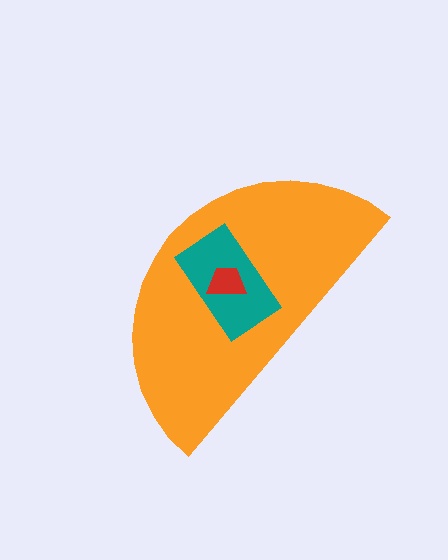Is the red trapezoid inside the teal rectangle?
Yes.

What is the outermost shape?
The orange semicircle.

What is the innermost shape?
The red trapezoid.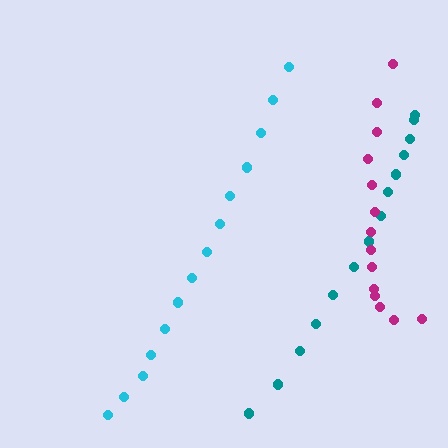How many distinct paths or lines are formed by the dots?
There are 3 distinct paths.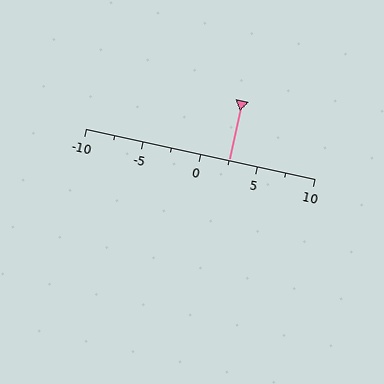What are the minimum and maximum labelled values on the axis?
The axis runs from -10 to 10.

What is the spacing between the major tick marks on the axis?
The major ticks are spaced 5 apart.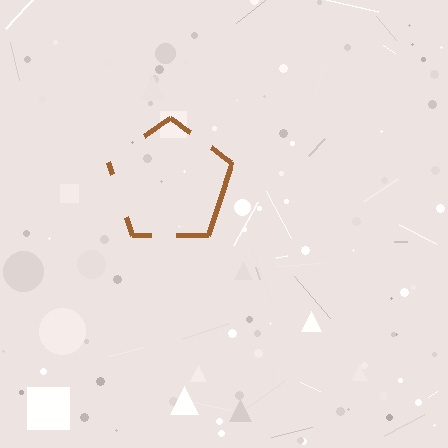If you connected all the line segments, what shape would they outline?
They would outline a pentagon.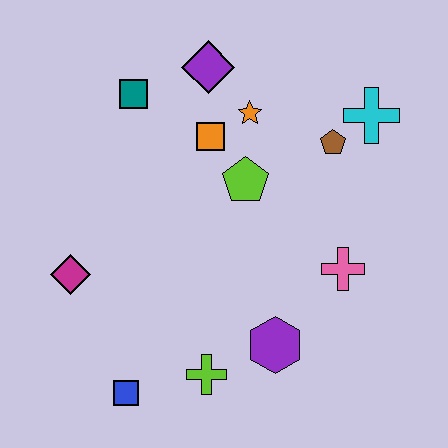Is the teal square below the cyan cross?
No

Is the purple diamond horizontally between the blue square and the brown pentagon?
Yes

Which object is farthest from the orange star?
The blue square is farthest from the orange star.